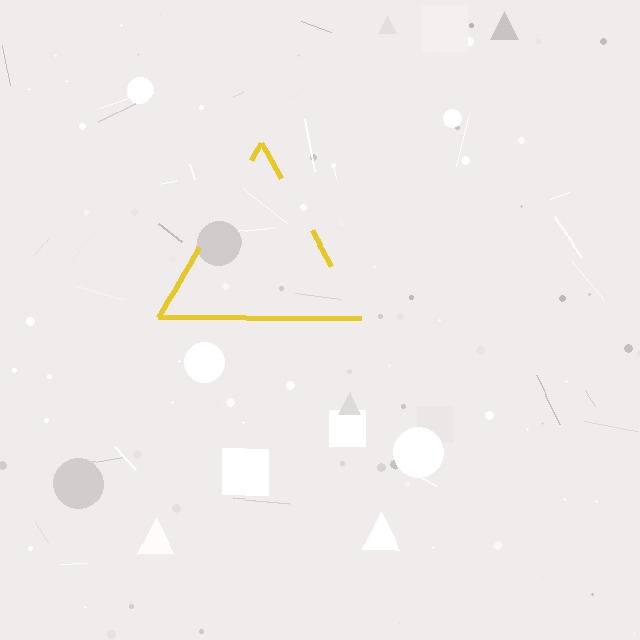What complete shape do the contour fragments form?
The contour fragments form a triangle.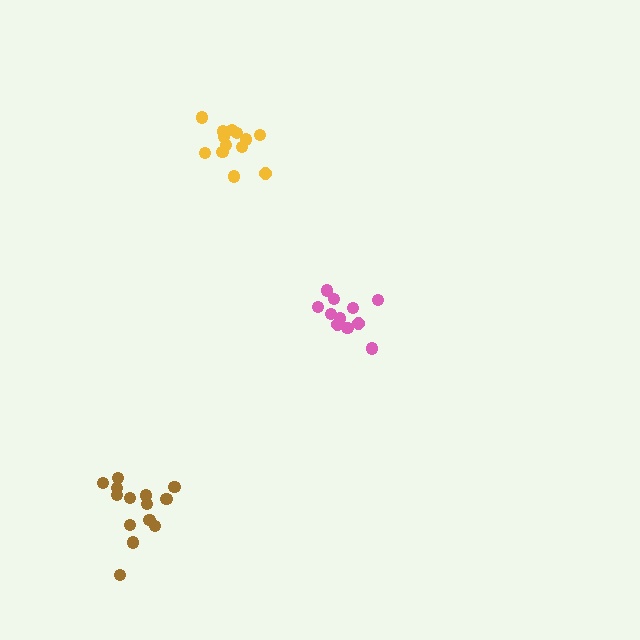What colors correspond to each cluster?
The clusters are colored: pink, yellow, brown.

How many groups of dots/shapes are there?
There are 3 groups.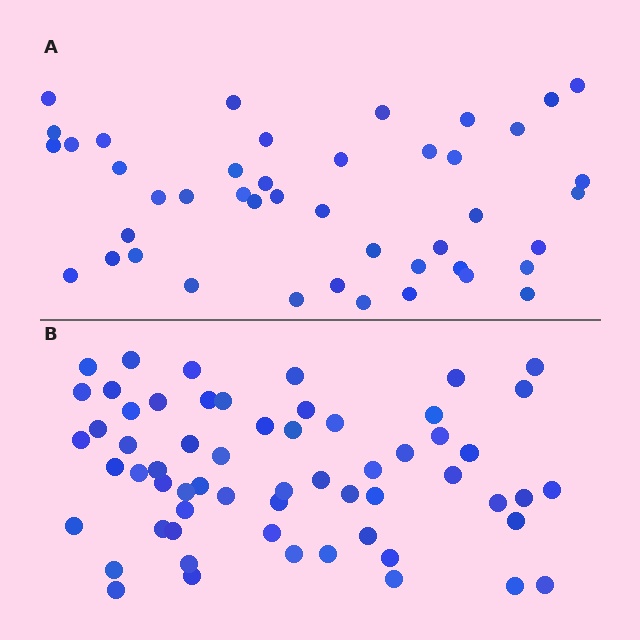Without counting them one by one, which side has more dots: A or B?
Region B (the bottom region) has more dots.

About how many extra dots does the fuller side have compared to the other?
Region B has approximately 15 more dots than region A.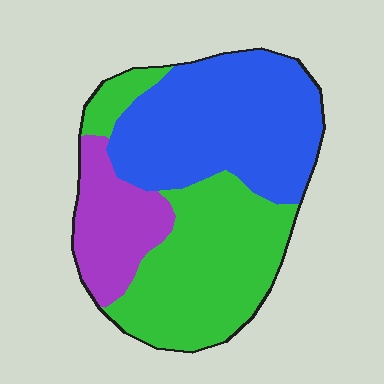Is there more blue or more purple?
Blue.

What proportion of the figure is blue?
Blue covers about 40% of the figure.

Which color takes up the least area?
Purple, at roughly 20%.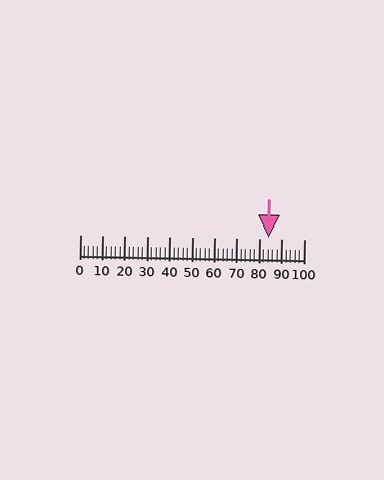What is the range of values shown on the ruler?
The ruler shows values from 0 to 100.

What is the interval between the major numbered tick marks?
The major tick marks are spaced 10 units apart.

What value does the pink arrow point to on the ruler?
The pink arrow points to approximately 84.